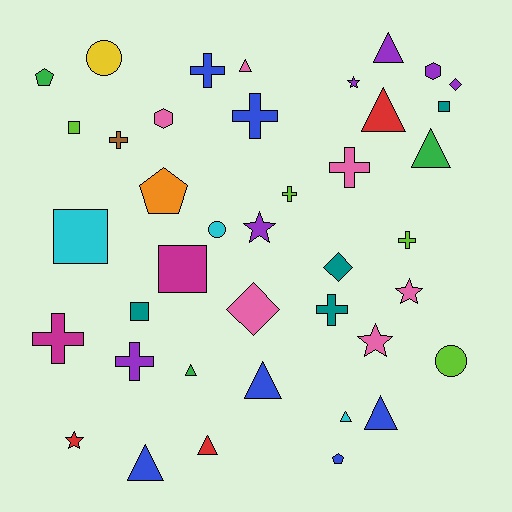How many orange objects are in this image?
There is 1 orange object.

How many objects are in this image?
There are 40 objects.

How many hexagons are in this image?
There are 2 hexagons.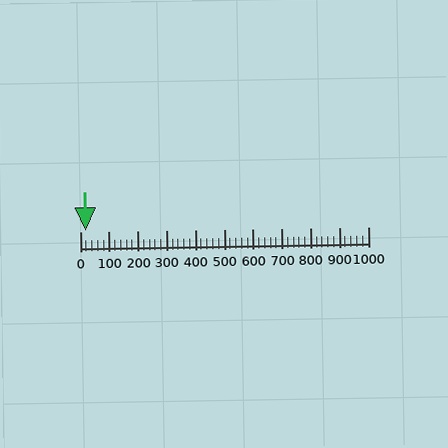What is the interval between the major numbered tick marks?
The major tick marks are spaced 100 units apart.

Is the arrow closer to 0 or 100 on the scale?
The arrow is closer to 0.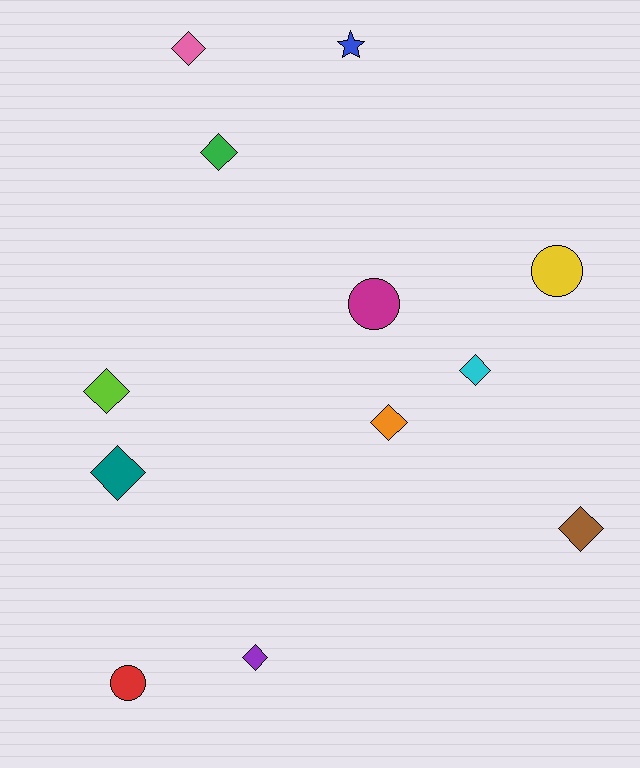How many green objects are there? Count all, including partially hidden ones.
There is 1 green object.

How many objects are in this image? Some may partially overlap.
There are 12 objects.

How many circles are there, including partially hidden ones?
There are 3 circles.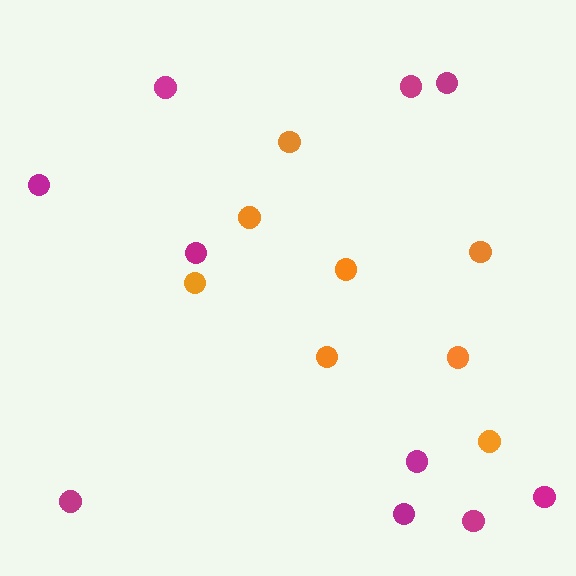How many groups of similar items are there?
There are 2 groups: one group of orange circles (8) and one group of magenta circles (10).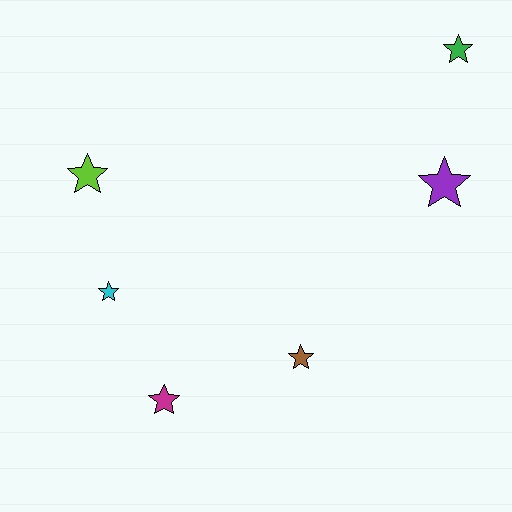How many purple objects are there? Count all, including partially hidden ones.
There is 1 purple object.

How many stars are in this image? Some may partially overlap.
There are 6 stars.